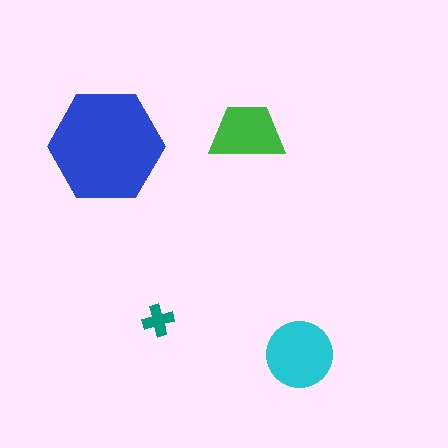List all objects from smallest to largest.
The teal cross, the green trapezoid, the cyan circle, the blue hexagon.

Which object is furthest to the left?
The blue hexagon is leftmost.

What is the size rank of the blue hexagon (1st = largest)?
1st.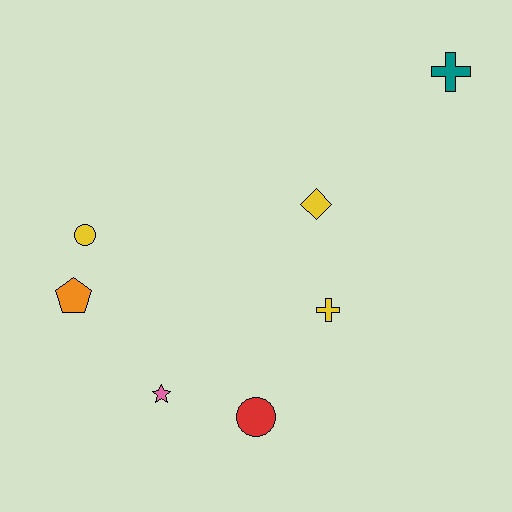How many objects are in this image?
There are 7 objects.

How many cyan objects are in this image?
There are no cyan objects.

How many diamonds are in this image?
There is 1 diamond.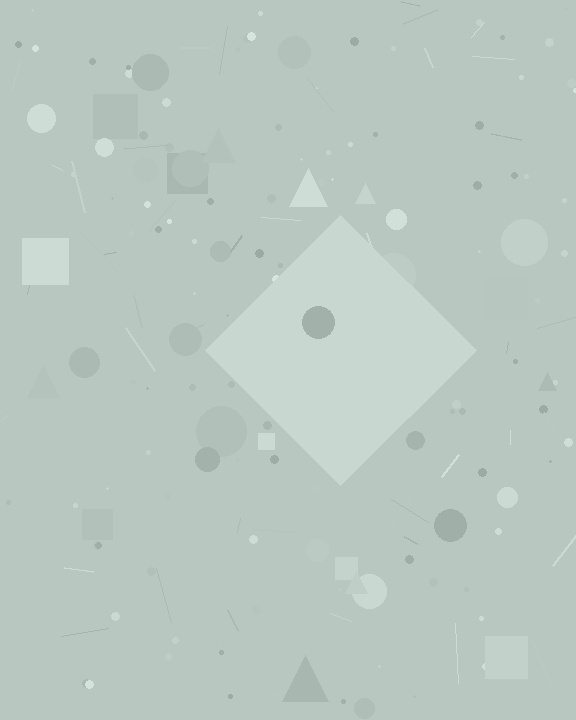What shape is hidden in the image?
A diamond is hidden in the image.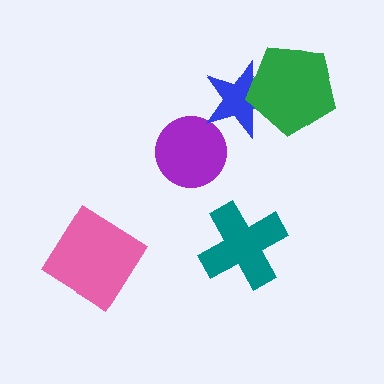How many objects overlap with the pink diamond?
0 objects overlap with the pink diamond.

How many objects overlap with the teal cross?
0 objects overlap with the teal cross.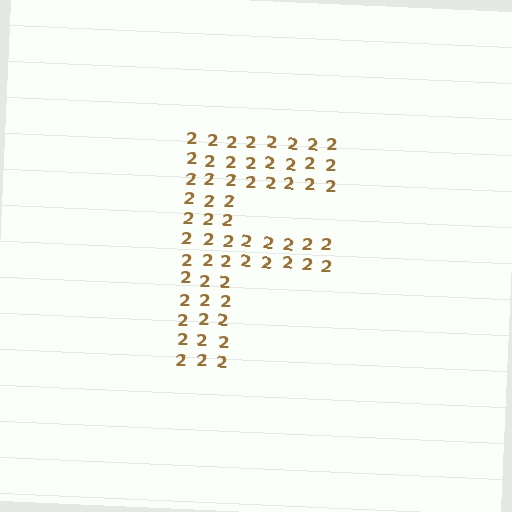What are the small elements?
The small elements are digit 2's.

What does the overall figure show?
The overall figure shows the letter F.